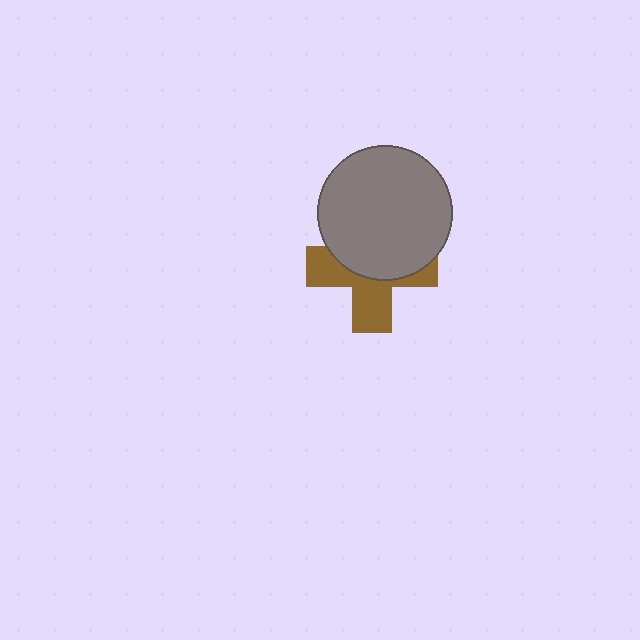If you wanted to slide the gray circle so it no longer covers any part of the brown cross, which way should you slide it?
Slide it up — that is the most direct way to separate the two shapes.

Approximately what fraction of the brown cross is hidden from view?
Roughly 52% of the brown cross is hidden behind the gray circle.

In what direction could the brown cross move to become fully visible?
The brown cross could move down. That would shift it out from behind the gray circle entirely.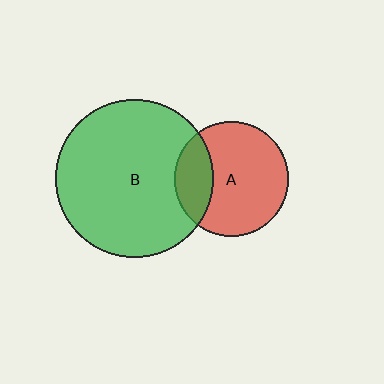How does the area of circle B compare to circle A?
Approximately 1.9 times.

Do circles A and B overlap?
Yes.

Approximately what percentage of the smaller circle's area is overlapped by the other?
Approximately 25%.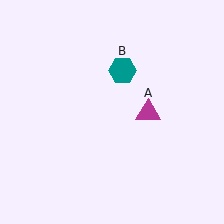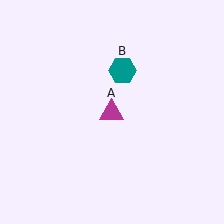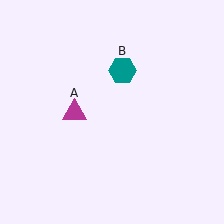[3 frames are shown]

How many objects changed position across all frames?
1 object changed position: magenta triangle (object A).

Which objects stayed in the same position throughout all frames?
Teal hexagon (object B) remained stationary.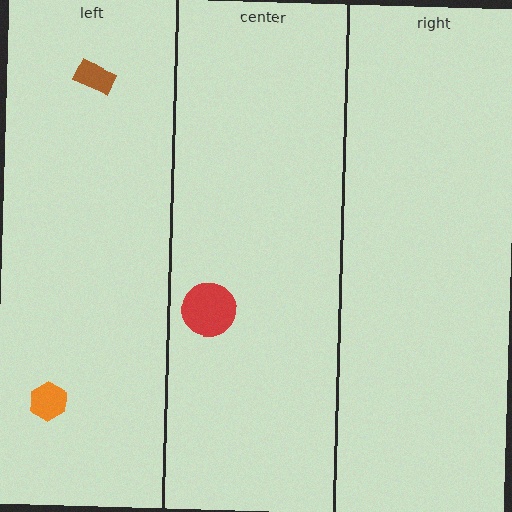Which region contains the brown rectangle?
The left region.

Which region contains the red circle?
The center region.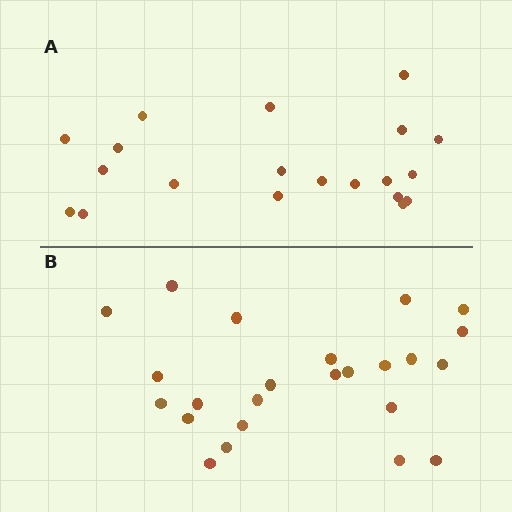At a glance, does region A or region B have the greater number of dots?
Region B (the bottom region) has more dots.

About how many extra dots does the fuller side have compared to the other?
Region B has about 4 more dots than region A.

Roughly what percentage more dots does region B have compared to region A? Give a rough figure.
About 20% more.